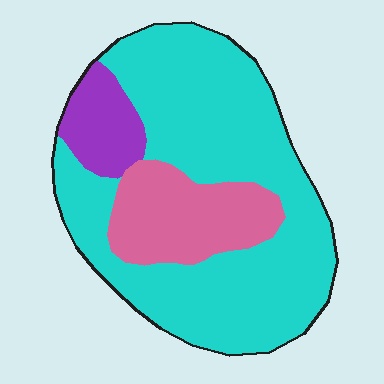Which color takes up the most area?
Cyan, at roughly 70%.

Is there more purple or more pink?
Pink.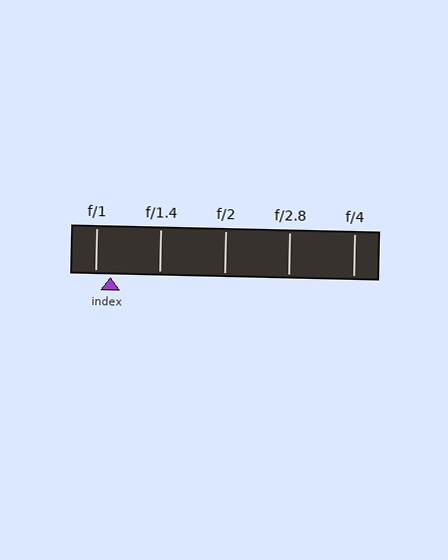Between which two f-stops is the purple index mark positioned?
The index mark is between f/1 and f/1.4.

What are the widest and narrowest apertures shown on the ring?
The widest aperture shown is f/1 and the narrowest is f/4.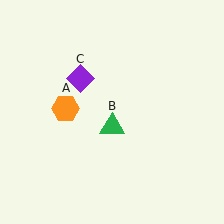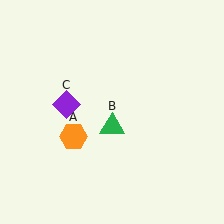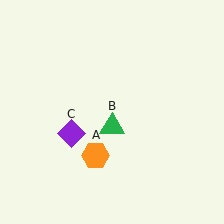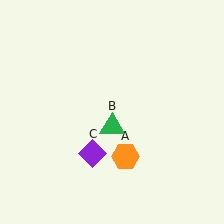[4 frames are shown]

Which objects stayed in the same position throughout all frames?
Green triangle (object B) remained stationary.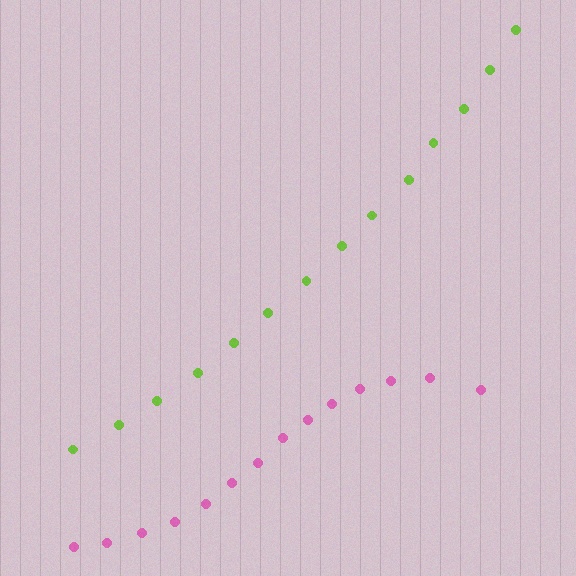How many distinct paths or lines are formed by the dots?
There are 2 distinct paths.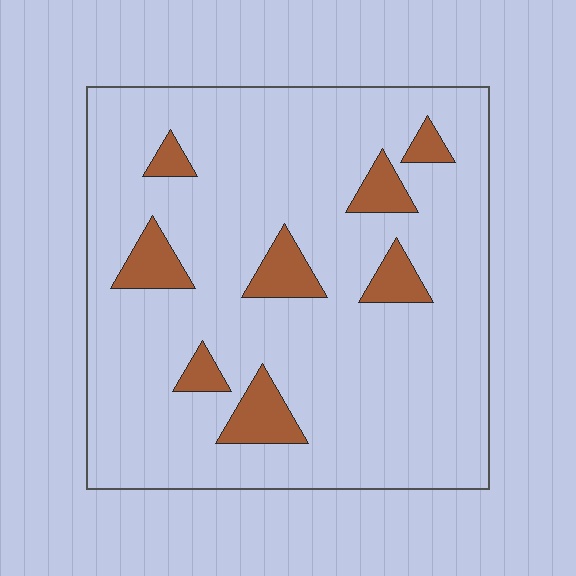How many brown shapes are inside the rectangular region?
8.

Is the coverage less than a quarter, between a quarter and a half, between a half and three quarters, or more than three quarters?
Less than a quarter.